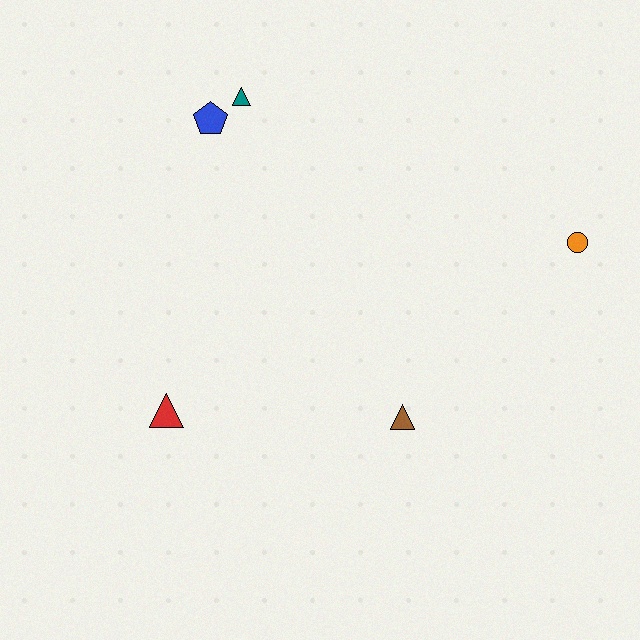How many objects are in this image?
There are 5 objects.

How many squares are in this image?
There are no squares.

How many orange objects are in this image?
There is 1 orange object.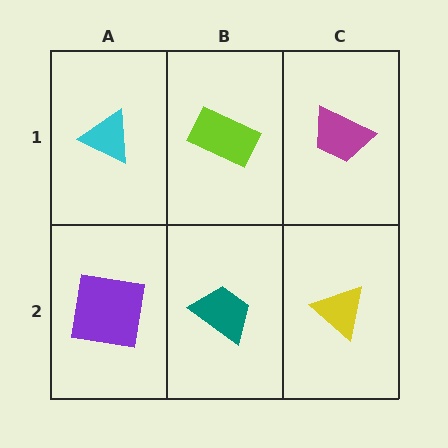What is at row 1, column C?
A magenta trapezoid.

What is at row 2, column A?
A purple square.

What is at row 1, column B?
A lime rectangle.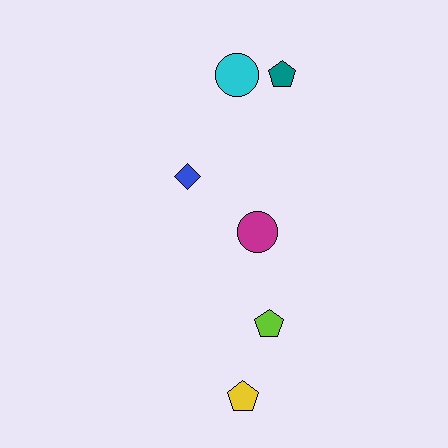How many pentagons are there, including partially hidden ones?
There are 3 pentagons.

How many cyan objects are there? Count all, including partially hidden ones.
There is 1 cyan object.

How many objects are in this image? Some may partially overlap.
There are 6 objects.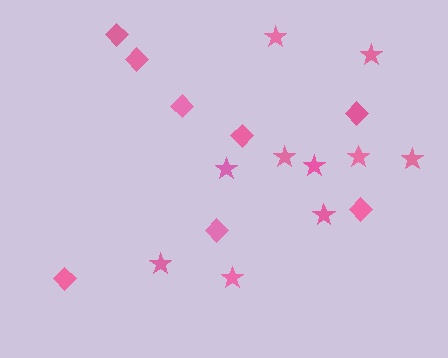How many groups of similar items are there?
There are 2 groups: one group of stars (10) and one group of diamonds (8).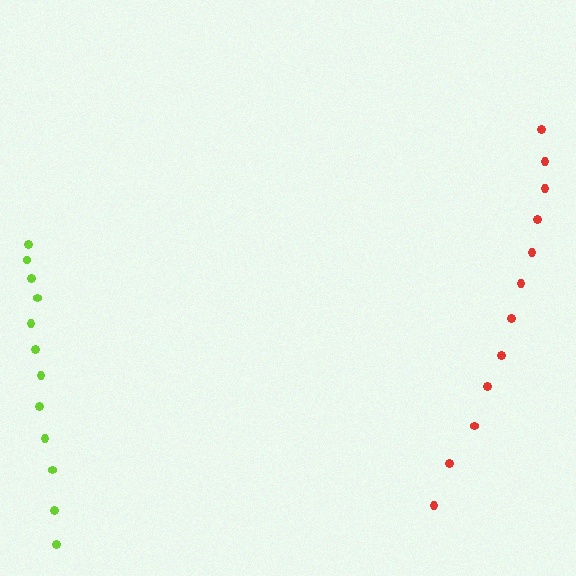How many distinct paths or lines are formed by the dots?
There are 2 distinct paths.